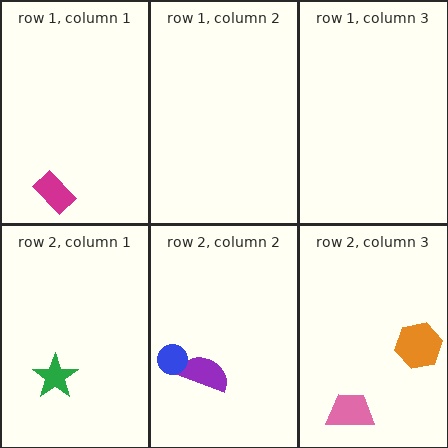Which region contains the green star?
The row 2, column 1 region.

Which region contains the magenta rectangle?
The row 1, column 1 region.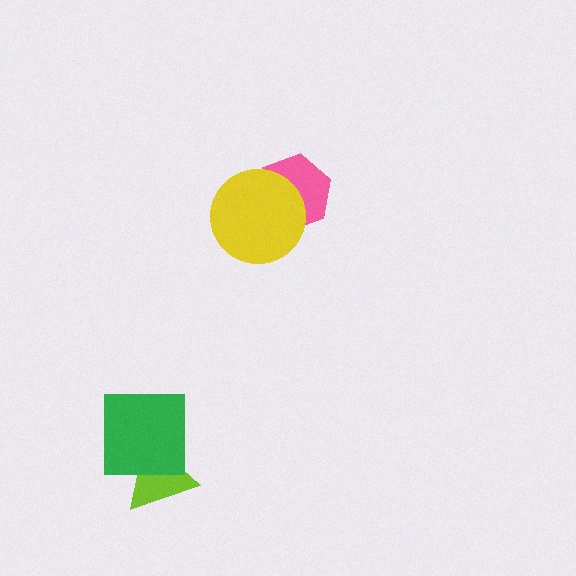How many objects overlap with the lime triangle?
1 object overlaps with the lime triangle.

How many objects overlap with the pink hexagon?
1 object overlaps with the pink hexagon.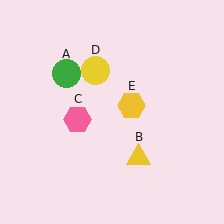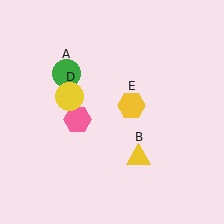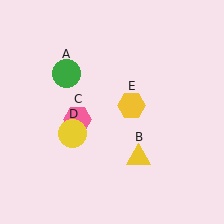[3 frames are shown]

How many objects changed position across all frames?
1 object changed position: yellow circle (object D).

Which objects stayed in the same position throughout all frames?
Green circle (object A) and yellow triangle (object B) and pink hexagon (object C) and yellow hexagon (object E) remained stationary.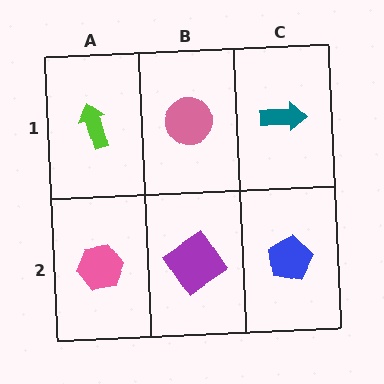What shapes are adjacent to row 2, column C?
A teal arrow (row 1, column C), a purple diamond (row 2, column B).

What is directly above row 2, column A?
A lime arrow.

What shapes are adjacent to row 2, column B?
A pink circle (row 1, column B), a pink hexagon (row 2, column A), a blue pentagon (row 2, column C).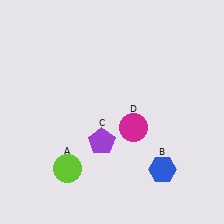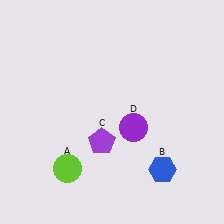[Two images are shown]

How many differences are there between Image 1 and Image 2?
There is 1 difference between the two images.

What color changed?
The circle (D) changed from magenta in Image 1 to purple in Image 2.